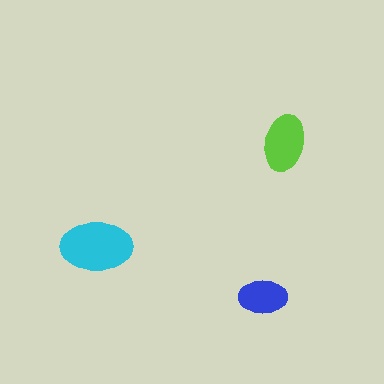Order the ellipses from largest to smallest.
the cyan one, the lime one, the blue one.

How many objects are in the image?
There are 3 objects in the image.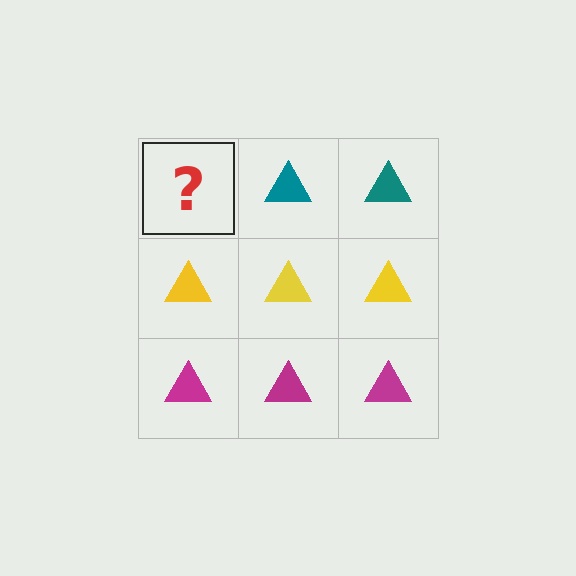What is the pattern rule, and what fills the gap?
The rule is that each row has a consistent color. The gap should be filled with a teal triangle.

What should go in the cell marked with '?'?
The missing cell should contain a teal triangle.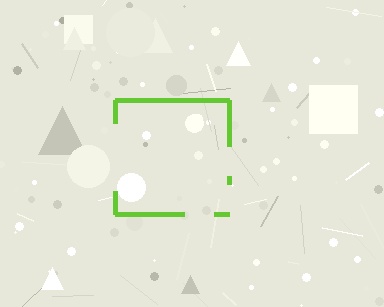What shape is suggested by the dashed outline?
The dashed outline suggests a square.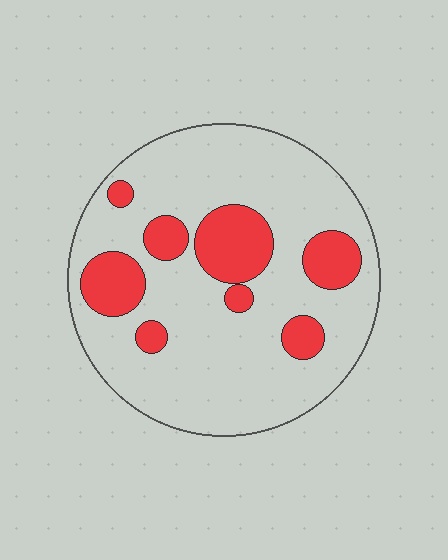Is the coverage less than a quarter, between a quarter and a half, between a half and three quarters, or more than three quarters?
Less than a quarter.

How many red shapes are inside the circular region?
8.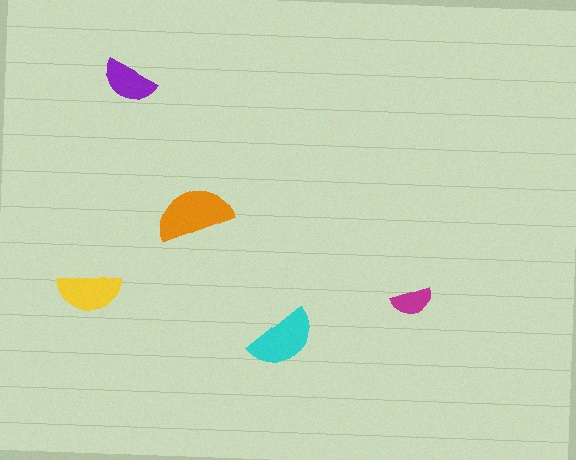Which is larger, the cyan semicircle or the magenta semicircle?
The cyan one.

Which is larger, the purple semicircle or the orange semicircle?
The orange one.